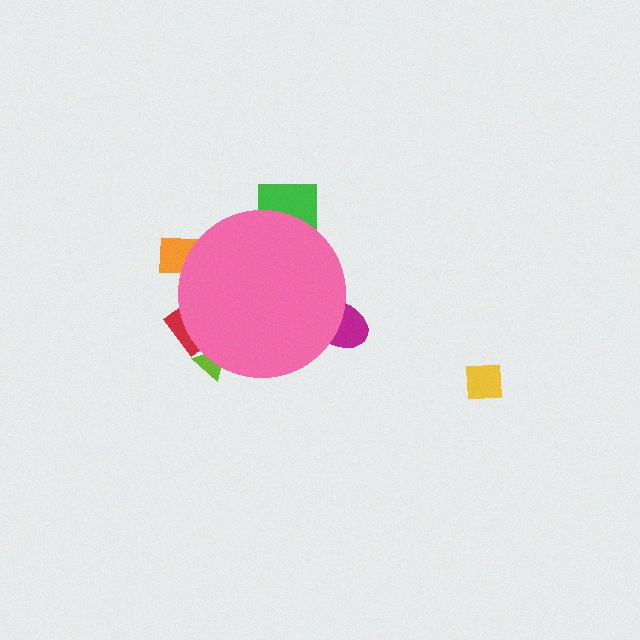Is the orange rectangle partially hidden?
Yes, the orange rectangle is partially hidden behind the pink circle.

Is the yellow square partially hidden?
No, the yellow square is fully visible.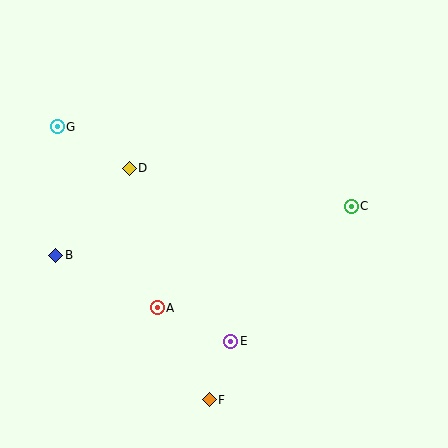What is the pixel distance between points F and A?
The distance between F and A is 106 pixels.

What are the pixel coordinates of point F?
Point F is at (209, 400).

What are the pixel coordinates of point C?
Point C is at (351, 206).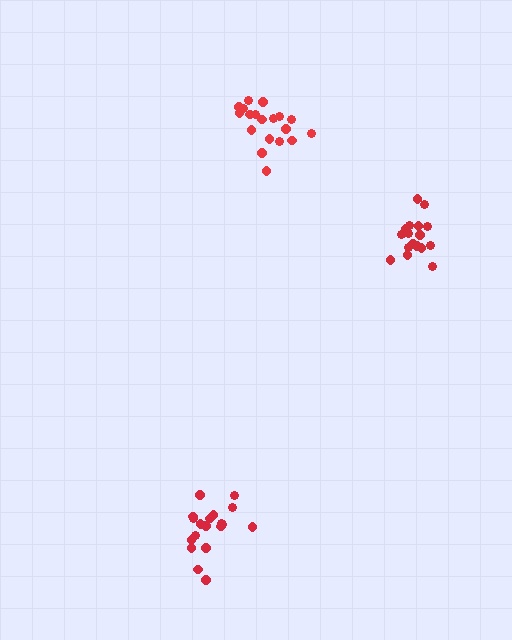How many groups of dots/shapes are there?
There are 3 groups.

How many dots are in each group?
Group 1: 19 dots, Group 2: 19 dots, Group 3: 17 dots (55 total).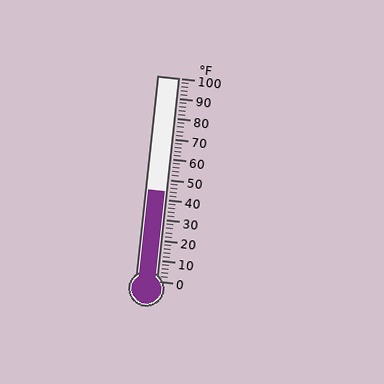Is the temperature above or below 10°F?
The temperature is above 10°F.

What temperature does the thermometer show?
The thermometer shows approximately 44°F.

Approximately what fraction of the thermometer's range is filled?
The thermometer is filled to approximately 45% of its range.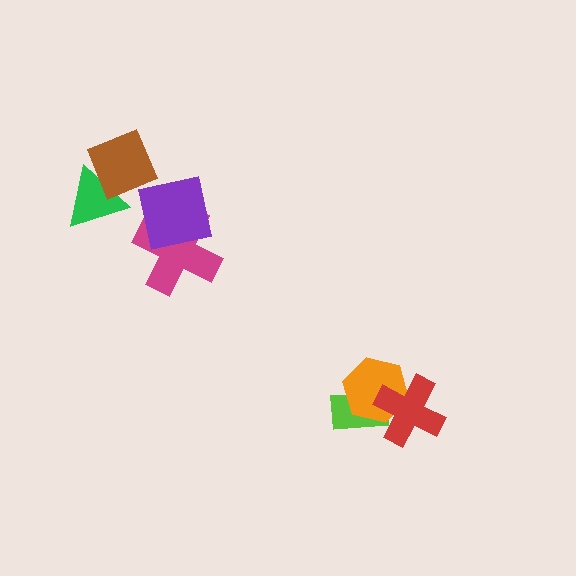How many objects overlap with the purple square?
2 objects overlap with the purple square.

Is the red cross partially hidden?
No, no other shape covers it.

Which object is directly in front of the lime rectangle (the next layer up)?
The orange hexagon is directly in front of the lime rectangle.